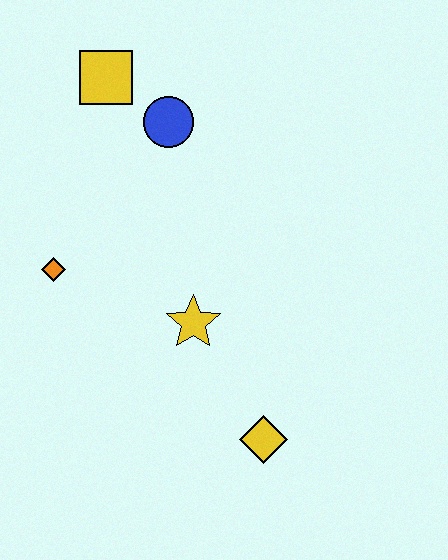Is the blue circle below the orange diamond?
No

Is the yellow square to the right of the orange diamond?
Yes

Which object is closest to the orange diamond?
The yellow star is closest to the orange diamond.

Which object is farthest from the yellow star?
The yellow square is farthest from the yellow star.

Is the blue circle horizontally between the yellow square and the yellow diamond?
Yes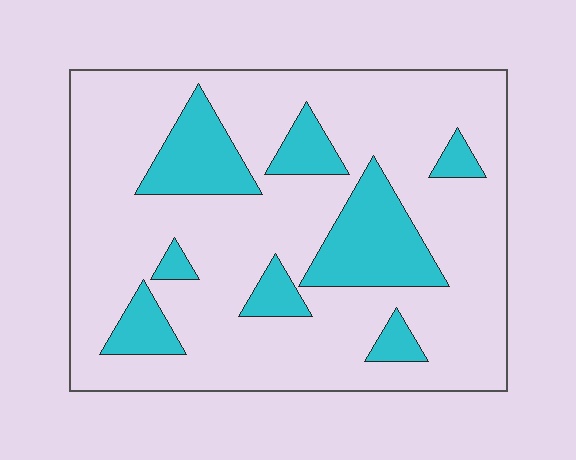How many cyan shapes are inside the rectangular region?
8.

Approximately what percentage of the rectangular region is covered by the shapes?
Approximately 20%.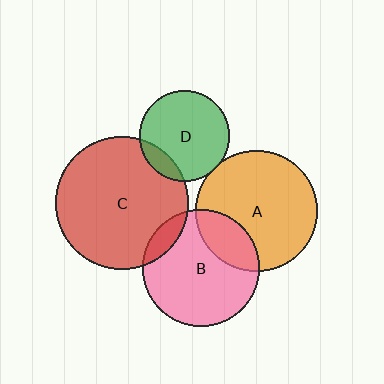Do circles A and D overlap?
Yes.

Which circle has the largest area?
Circle C (red).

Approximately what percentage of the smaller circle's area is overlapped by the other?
Approximately 5%.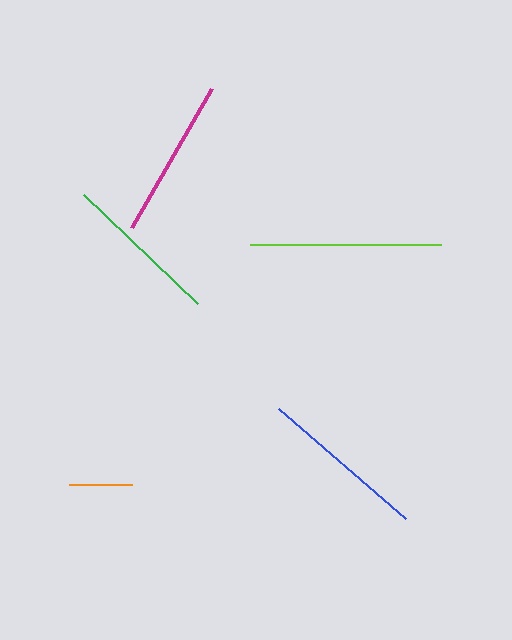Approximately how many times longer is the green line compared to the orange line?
The green line is approximately 2.5 times the length of the orange line.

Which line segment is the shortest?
The orange line is the shortest at approximately 63 pixels.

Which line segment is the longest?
The lime line is the longest at approximately 191 pixels.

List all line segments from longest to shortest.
From longest to shortest: lime, blue, magenta, green, orange.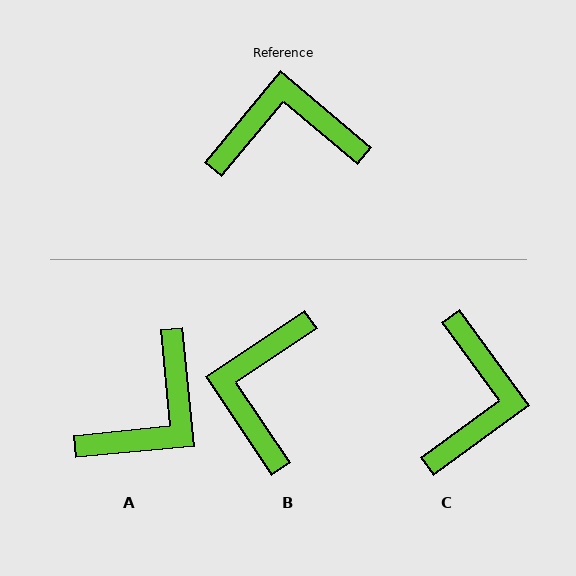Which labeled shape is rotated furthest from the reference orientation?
A, about 135 degrees away.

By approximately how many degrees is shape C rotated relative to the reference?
Approximately 104 degrees clockwise.